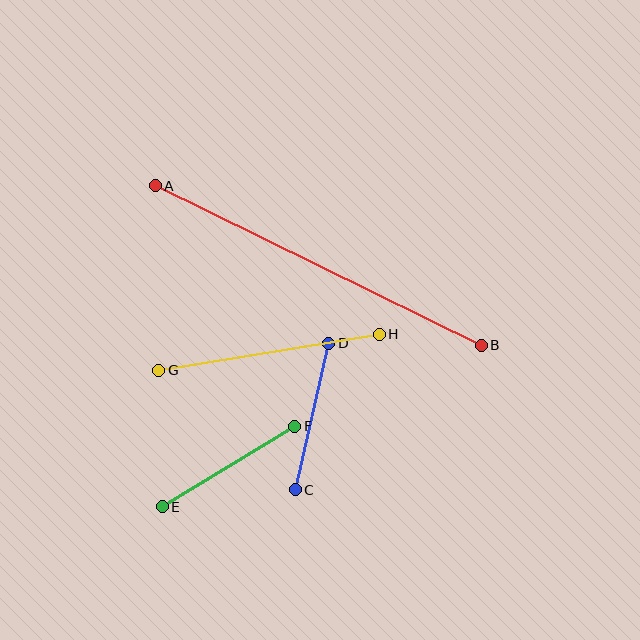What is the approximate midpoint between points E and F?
The midpoint is at approximately (228, 467) pixels.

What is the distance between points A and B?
The distance is approximately 363 pixels.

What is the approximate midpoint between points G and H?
The midpoint is at approximately (269, 352) pixels.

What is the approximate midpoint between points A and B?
The midpoint is at approximately (318, 266) pixels.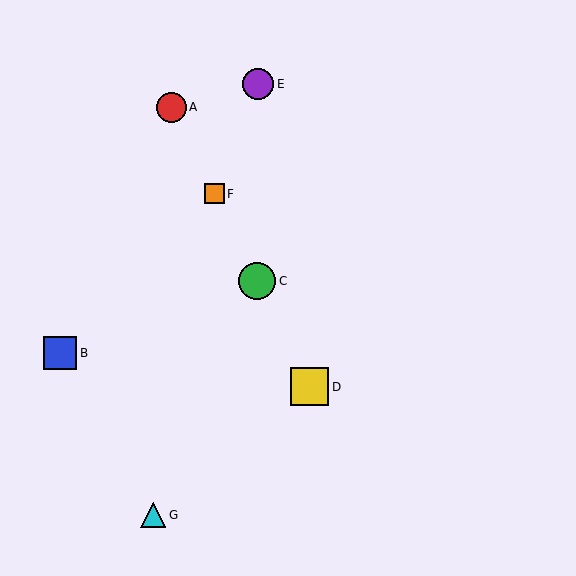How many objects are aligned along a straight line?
4 objects (A, C, D, F) are aligned along a straight line.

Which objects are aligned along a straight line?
Objects A, C, D, F are aligned along a straight line.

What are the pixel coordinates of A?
Object A is at (172, 107).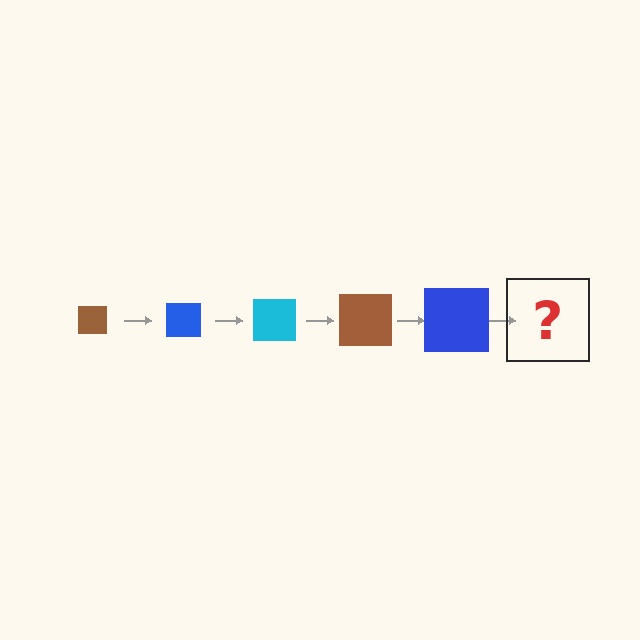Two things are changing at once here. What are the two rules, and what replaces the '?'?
The two rules are that the square grows larger each step and the color cycles through brown, blue, and cyan. The '?' should be a cyan square, larger than the previous one.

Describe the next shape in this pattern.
It should be a cyan square, larger than the previous one.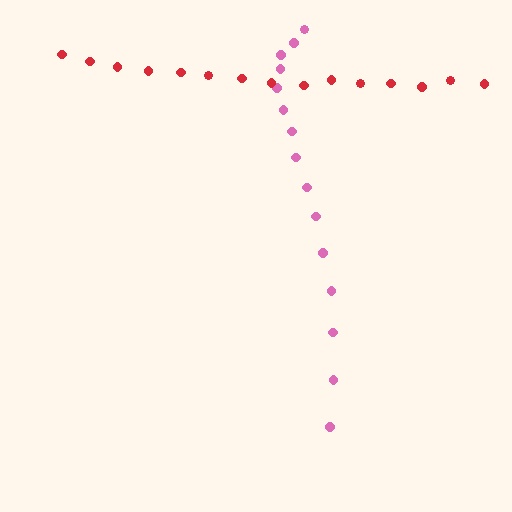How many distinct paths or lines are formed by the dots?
There are 2 distinct paths.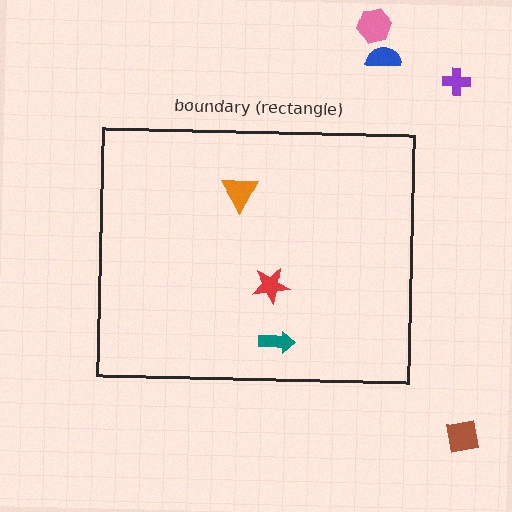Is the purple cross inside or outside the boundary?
Outside.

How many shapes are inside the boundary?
3 inside, 4 outside.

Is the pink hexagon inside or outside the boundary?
Outside.